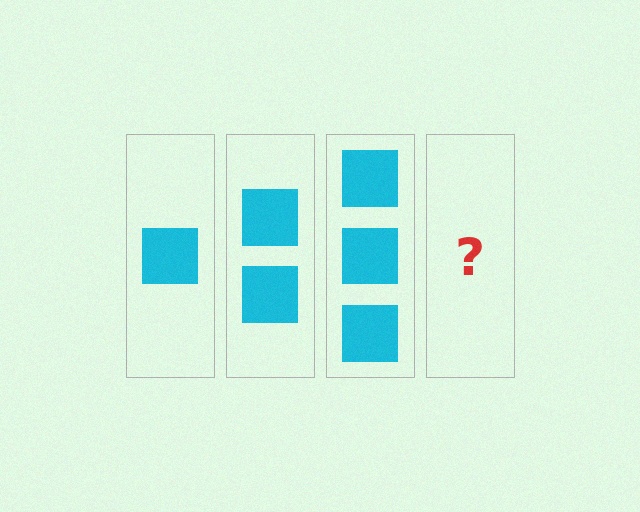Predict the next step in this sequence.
The next step is 4 squares.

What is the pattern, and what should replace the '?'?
The pattern is that each step adds one more square. The '?' should be 4 squares.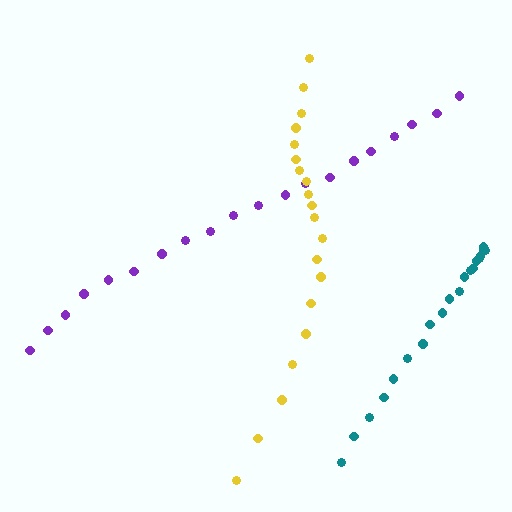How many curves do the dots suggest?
There are 3 distinct paths.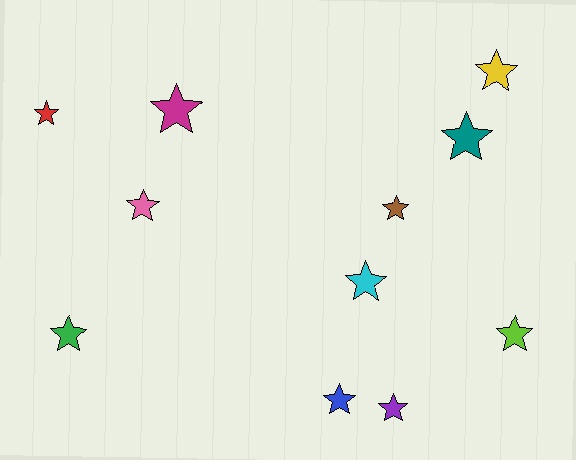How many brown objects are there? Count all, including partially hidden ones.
There is 1 brown object.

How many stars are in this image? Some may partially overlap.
There are 11 stars.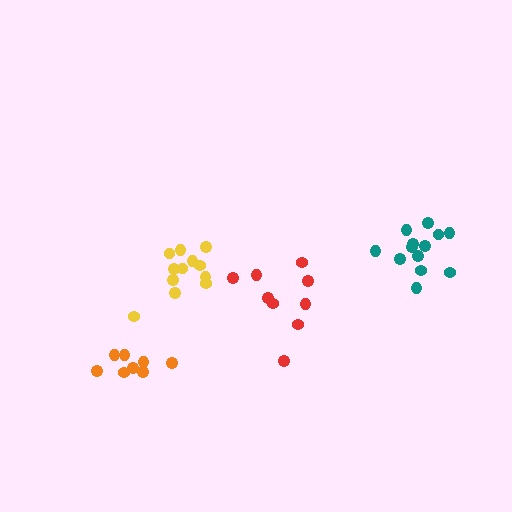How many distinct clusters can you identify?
There are 4 distinct clusters.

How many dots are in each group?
Group 1: 8 dots, Group 2: 13 dots, Group 3: 9 dots, Group 4: 12 dots (42 total).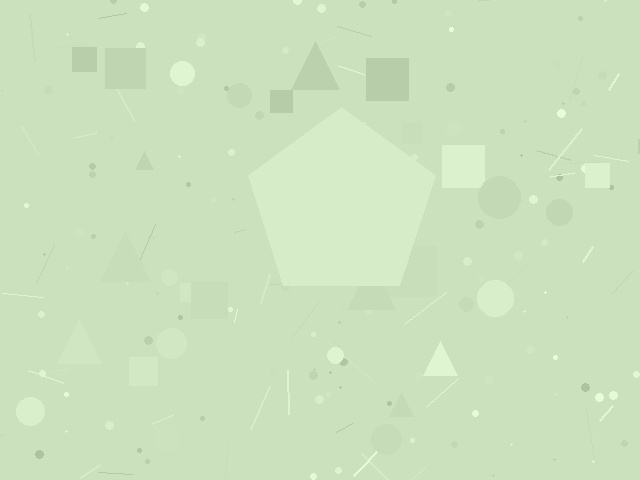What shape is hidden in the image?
A pentagon is hidden in the image.